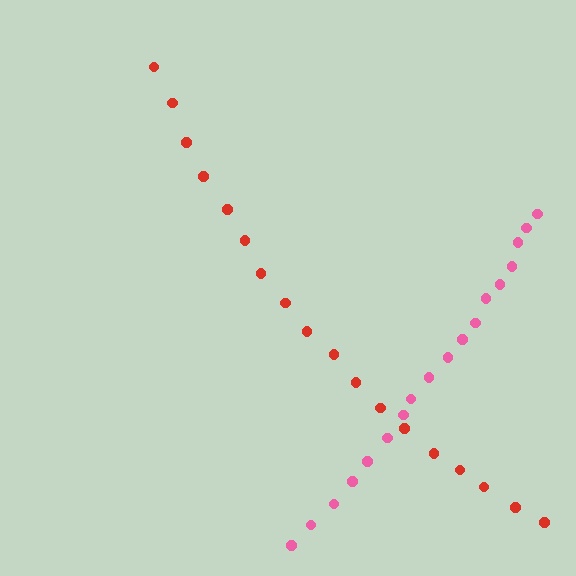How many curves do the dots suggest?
There are 2 distinct paths.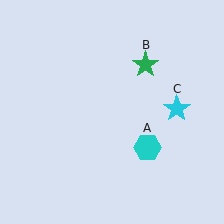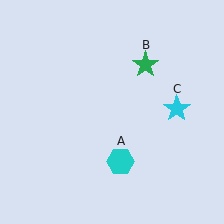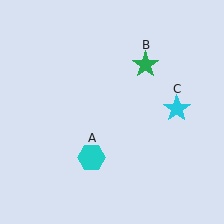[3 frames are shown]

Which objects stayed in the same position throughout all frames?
Green star (object B) and cyan star (object C) remained stationary.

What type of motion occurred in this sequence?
The cyan hexagon (object A) rotated clockwise around the center of the scene.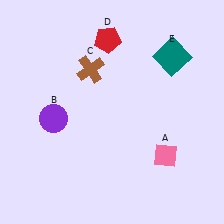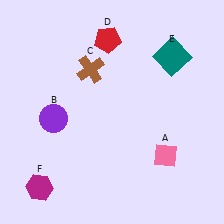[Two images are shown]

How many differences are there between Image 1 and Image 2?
There is 1 difference between the two images.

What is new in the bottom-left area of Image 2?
A magenta hexagon (F) was added in the bottom-left area of Image 2.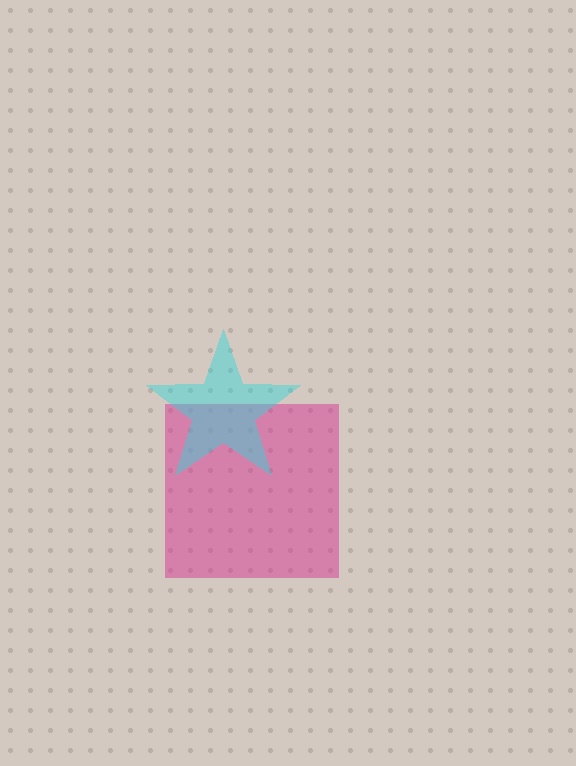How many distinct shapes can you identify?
There are 2 distinct shapes: a magenta square, a cyan star.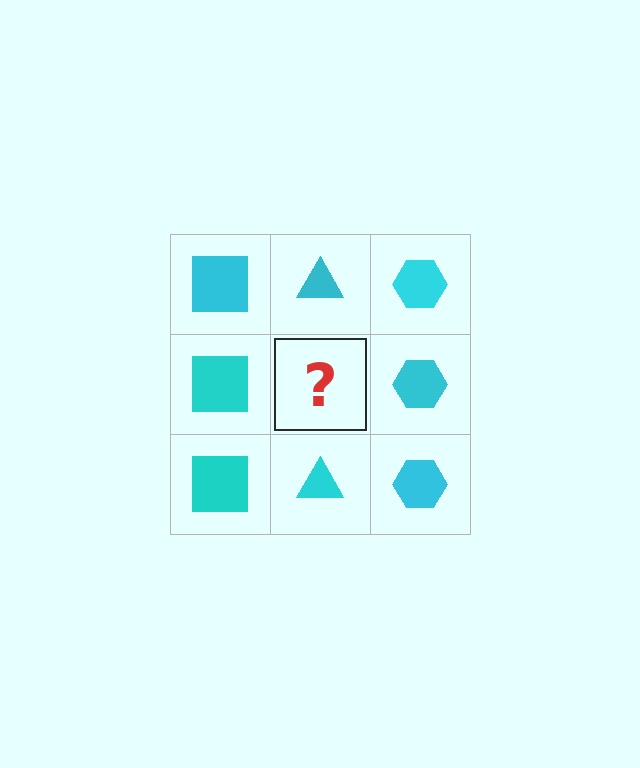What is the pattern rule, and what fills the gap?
The rule is that each column has a consistent shape. The gap should be filled with a cyan triangle.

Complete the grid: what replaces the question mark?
The question mark should be replaced with a cyan triangle.